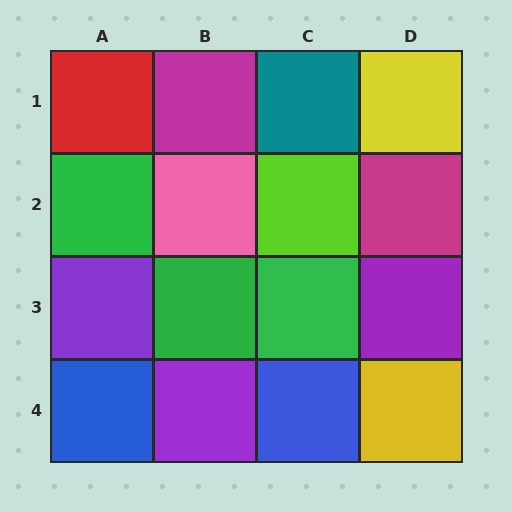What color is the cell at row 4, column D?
Yellow.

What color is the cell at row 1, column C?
Teal.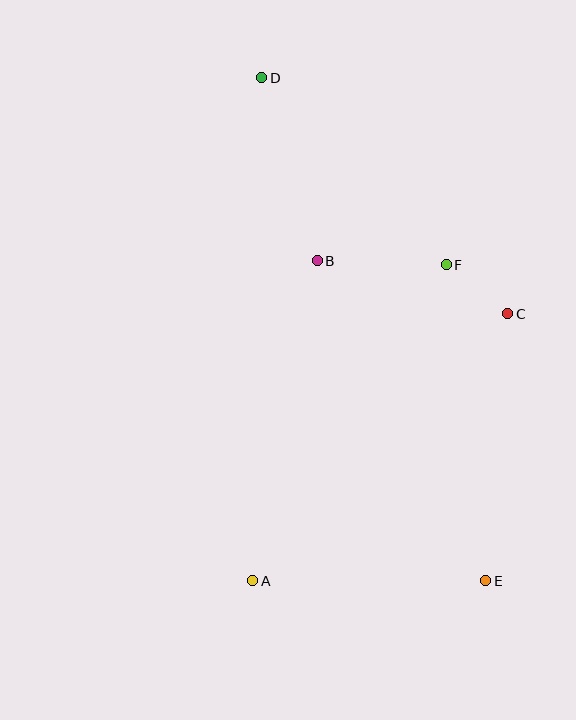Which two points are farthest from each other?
Points D and E are farthest from each other.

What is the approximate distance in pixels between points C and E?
The distance between C and E is approximately 268 pixels.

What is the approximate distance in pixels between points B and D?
The distance between B and D is approximately 191 pixels.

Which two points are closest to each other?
Points C and F are closest to each other.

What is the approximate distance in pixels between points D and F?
The distance between D and F is approximately 263 pixels.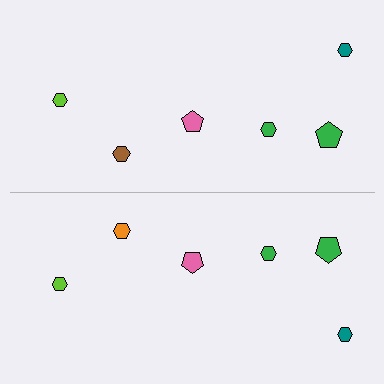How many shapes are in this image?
There are 12 shapes in this image.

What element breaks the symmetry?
The orange hexagon on the bottom side breaks the symmetry — its mirror counterpart is brown.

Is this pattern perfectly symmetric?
No, the pattern is not perfectly symmetric. The orange hexagon on the bottom side breaks the symmetry — its mirror counterpart is brown.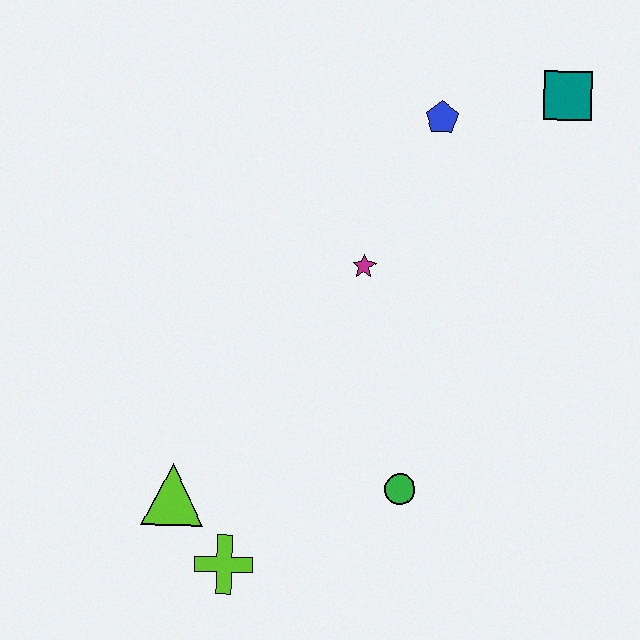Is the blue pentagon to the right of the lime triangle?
Yes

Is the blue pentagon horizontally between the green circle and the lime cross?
No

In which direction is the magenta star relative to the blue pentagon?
The magenta star is below the blue pentagon.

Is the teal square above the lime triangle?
Yes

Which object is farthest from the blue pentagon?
The lime cross is farthest from the blue pentagon.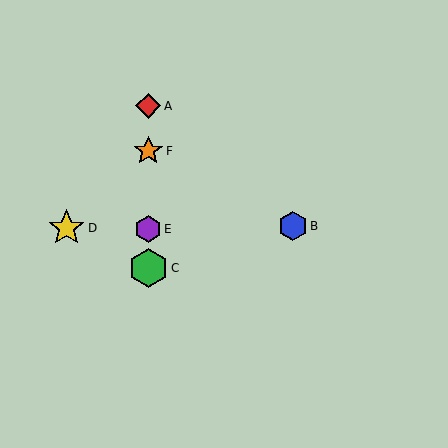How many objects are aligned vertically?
4 objects (A, C, E, F) are aligned vertically.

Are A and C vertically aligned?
Yes, both are at x≈148.